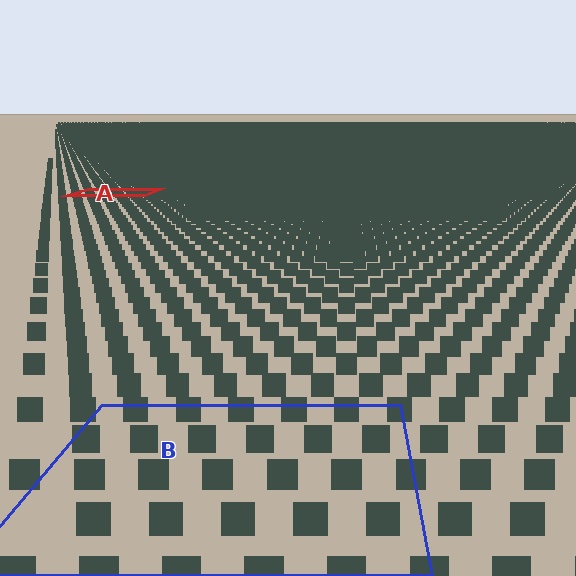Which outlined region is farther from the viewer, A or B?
Region A is farther from the viewer — the texture elements inside it appear smaller and more densely packed.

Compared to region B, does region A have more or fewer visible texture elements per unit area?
Region A has more texture elements per unit area — they are packed more densely because it is farther away.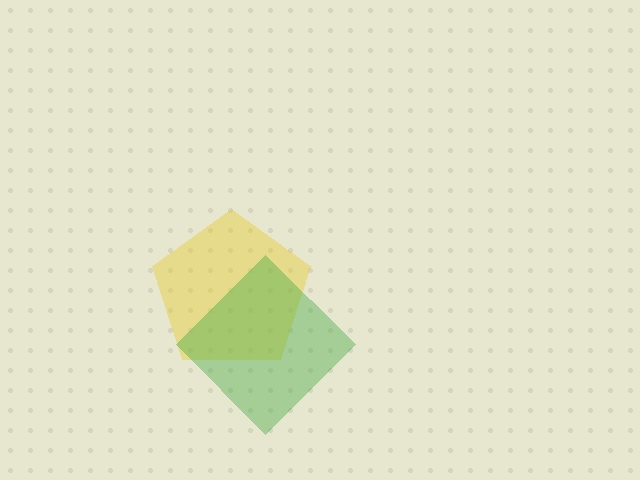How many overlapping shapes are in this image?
There are 2 overlapping shapes in the image.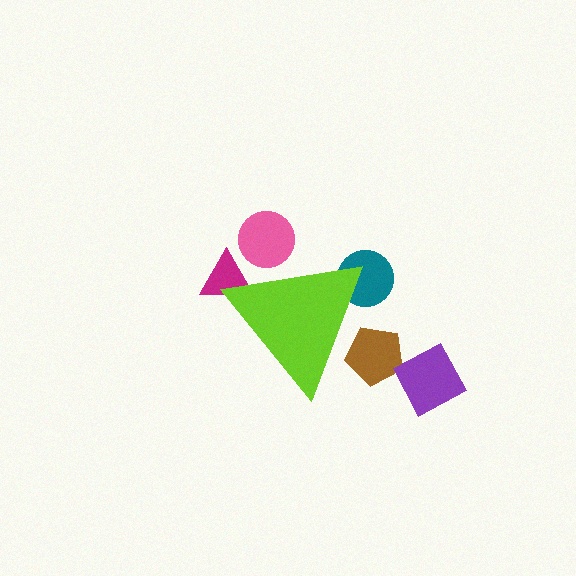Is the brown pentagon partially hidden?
Yes, the brown pentagon is partially hidden behind the lime triangle.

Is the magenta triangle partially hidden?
Yes, the magenta triangle is partially hidden behind the lime triangle.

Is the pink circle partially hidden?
Yes, the pink circle is partially hidden behind the lime triangle.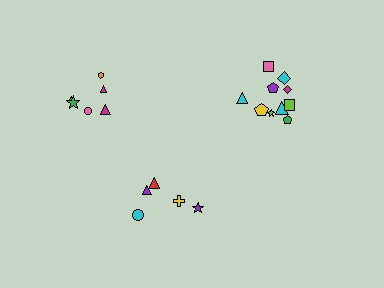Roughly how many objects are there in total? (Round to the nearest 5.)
Roughly 20 objects in total.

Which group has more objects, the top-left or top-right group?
The top-right group.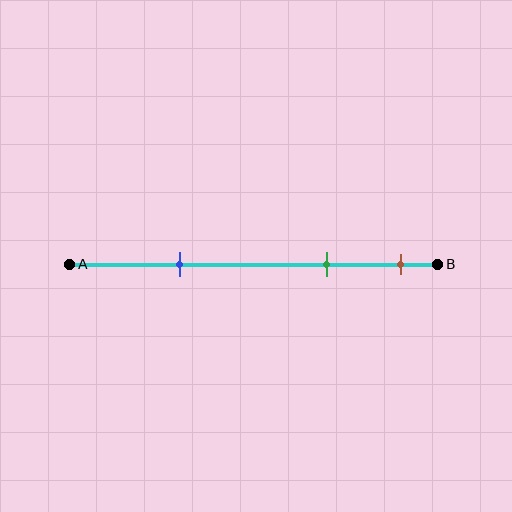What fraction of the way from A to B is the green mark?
The green mark is approximately 70% (0.7) of the way from A to B.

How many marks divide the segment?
There are 3 marks dividing the segment.